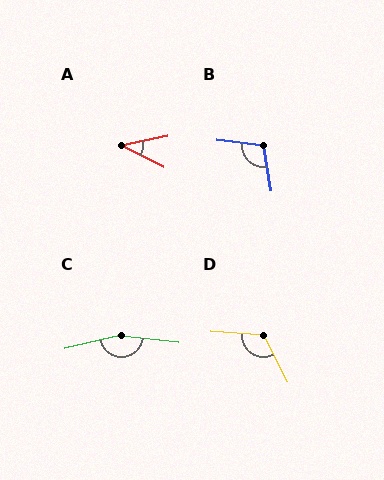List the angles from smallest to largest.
A (39°), B (106°), D (120°), C (160°).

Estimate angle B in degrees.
Approximately 106 degrees.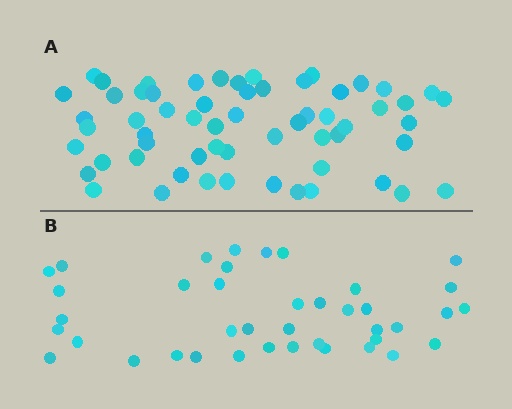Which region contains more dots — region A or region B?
Region A (the top region) has more dots.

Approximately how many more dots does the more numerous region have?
Region A has approximately 20 more dots than region B.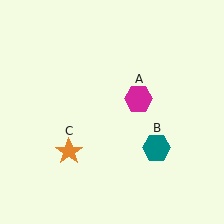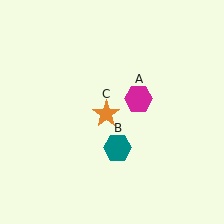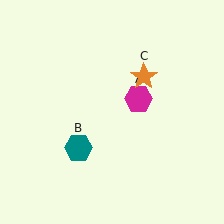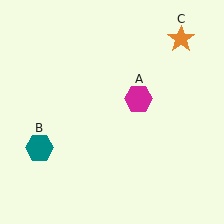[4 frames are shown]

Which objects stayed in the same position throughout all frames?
Magenta hexagon (object A) remained stationary.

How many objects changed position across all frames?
2 objects changed position: teal hexagon (object B), orange star (object C).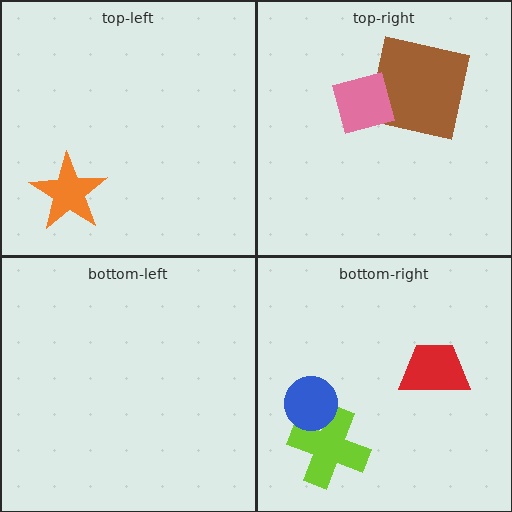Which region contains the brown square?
The top-right region.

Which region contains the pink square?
The top-right region.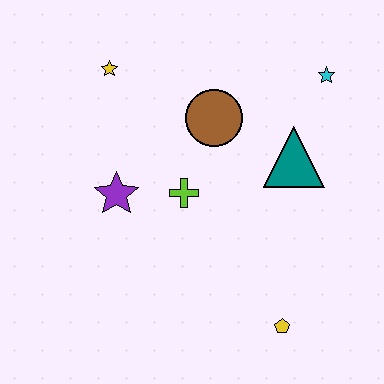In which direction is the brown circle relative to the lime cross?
The brown circle is above the lime cross.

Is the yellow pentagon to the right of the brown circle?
Yes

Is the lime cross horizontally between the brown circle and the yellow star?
Yes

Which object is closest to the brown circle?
The lime cross is closest to the brown circle.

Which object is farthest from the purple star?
The cyan star is farthest from the purple star.